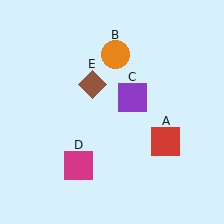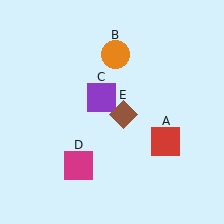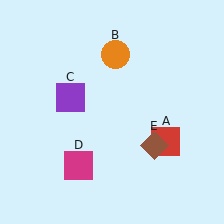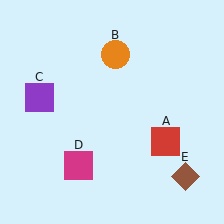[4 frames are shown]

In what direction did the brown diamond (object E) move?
The brown diamond (object E) moved down and to the right.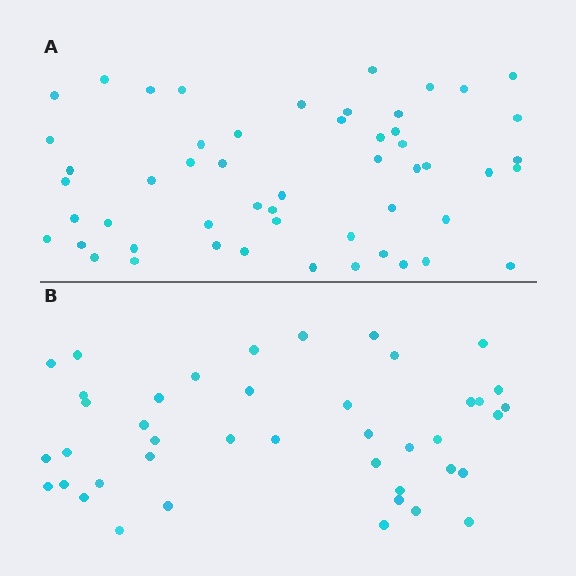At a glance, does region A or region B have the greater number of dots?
Region A (the top region) has more dots.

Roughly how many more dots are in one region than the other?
Region A has roughly 12 or so more dots than region B.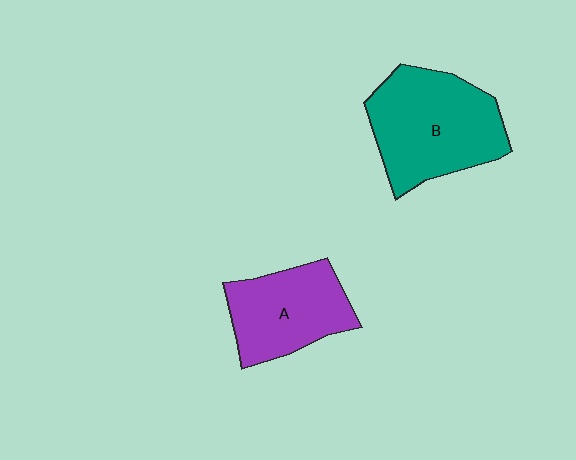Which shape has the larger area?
Shape B (teal).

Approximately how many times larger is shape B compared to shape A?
Approximately 1.4 times.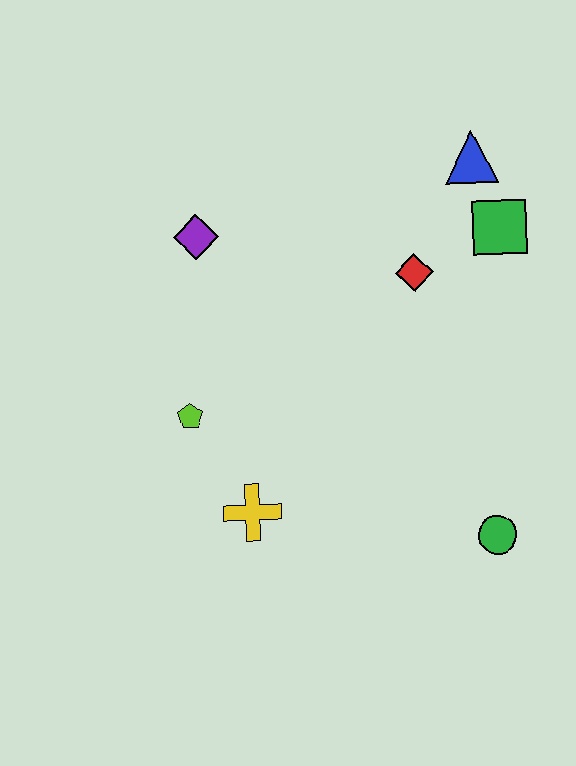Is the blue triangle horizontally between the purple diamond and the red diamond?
No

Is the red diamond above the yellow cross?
Yes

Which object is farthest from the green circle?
The purple diamond is farthest from the green circle.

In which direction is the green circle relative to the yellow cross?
The green circle is to the right of the yellow cross.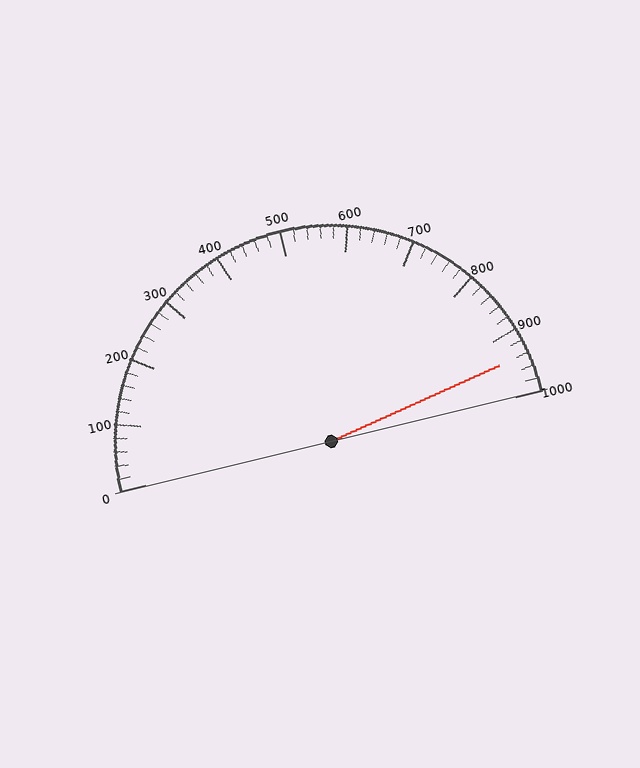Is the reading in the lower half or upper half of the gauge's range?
The reading is in the upper half of the range (0 to 1000).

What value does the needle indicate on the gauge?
The needle indicates approximately 940.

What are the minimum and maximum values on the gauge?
The gauge ranges from 0 to 1000.